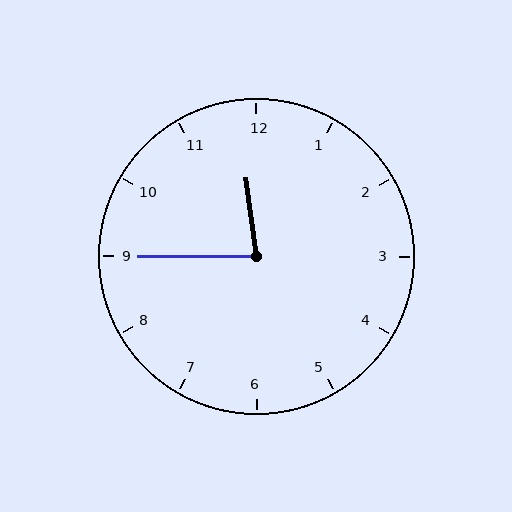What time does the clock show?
11:45.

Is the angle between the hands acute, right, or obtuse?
It is acute.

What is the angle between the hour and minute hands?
Approximately 82 degrees.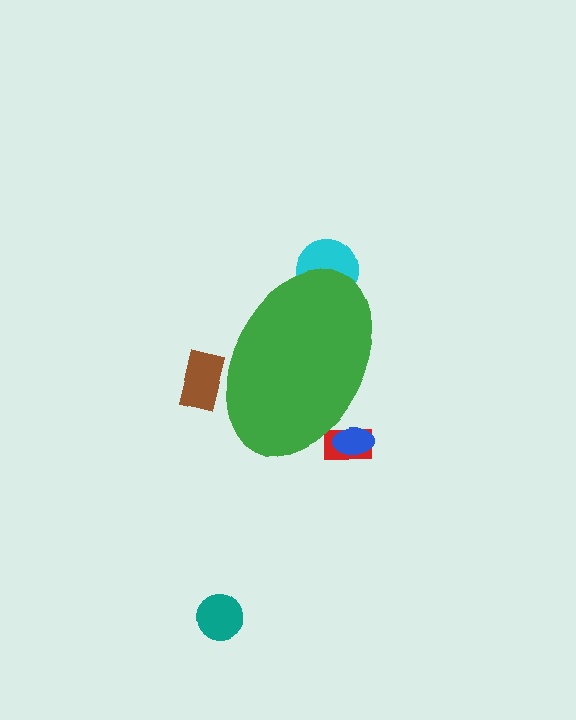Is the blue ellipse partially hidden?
Yes, the blue ellipse is partially hidden behind the green ellipse.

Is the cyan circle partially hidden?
Yes, the cyan circle is partially hidden behind the green ellipse.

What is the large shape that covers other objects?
A green ellipse.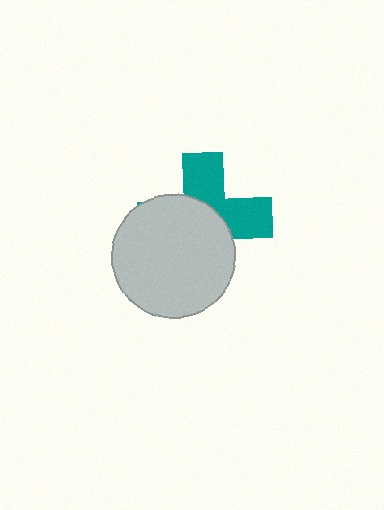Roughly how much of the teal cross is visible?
A small part of it is visible (roughly 42%).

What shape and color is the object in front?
The object in front is a light gray circle.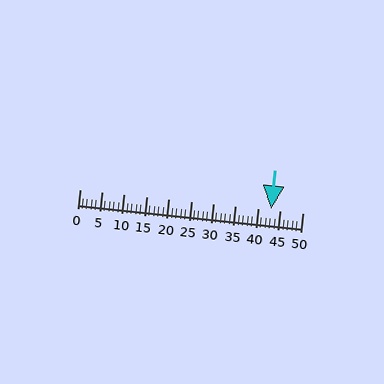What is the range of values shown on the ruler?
The ruler shows values from 0 to 50.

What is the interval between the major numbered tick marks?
The major tick marks are spaced 5 units apart.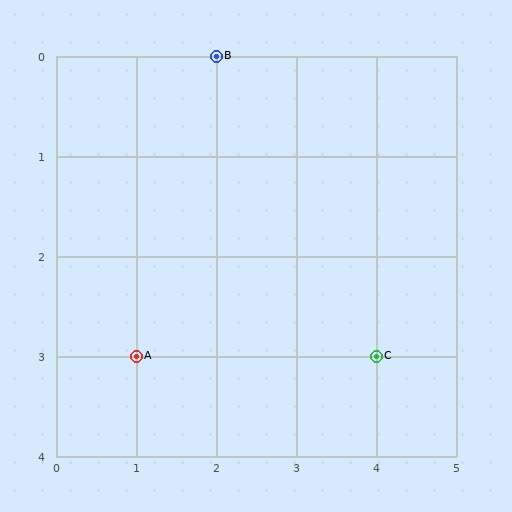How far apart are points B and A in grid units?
Points B and A are 1 column and 3 rows apart (about 3.2 grid units diagonally).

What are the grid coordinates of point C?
Point C is at grid coordinates (4, 3).